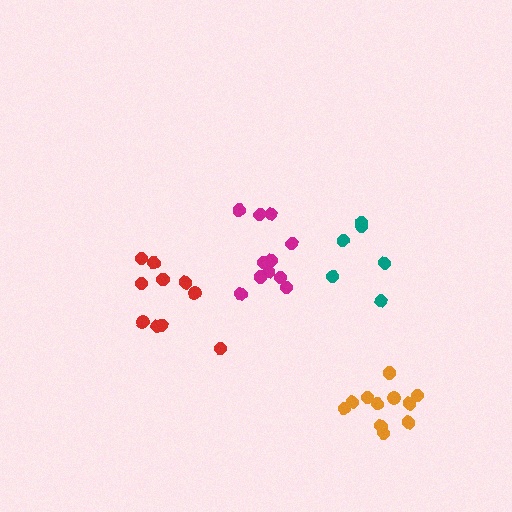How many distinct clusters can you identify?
There are 4 distinct clusters.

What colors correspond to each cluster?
The clusters are colored: magenta, red, teal, orange.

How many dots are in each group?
Group 1: 11 dots, Group 2: 10 dots, Group 3: 6 dots, Group 4: 11 dots (38 total).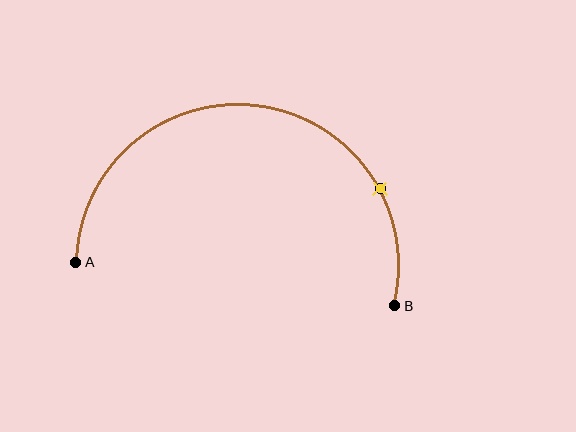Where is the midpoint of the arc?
The arc midpoint is the point on the curve farthest from the straight line joining A and B. It sits above that line.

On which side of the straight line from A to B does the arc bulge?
The arc bulges above the straight line connecting A and B.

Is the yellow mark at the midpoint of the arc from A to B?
No. The yellow mark lies on the arc but is closer to endpoint B. The arc midpoint would be at the point on the curve equidistant along the arc from both A and B.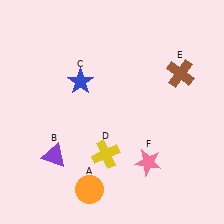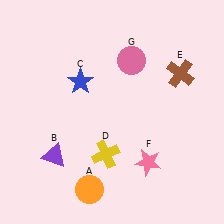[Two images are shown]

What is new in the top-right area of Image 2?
A pink circle (G) was added in the top-right area of Image 2.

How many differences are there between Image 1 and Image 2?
There is 1 difference between the two images.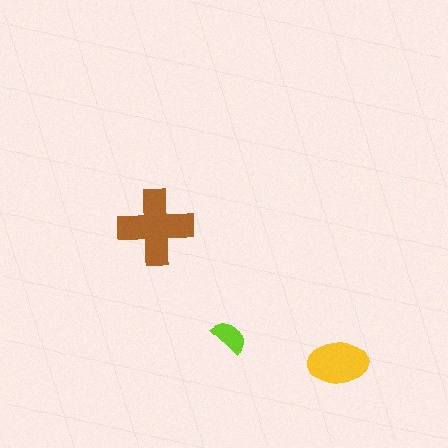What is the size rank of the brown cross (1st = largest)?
1st.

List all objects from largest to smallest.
The brown cross, the yellow ellipse, the lime semicircle.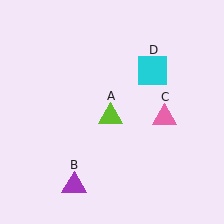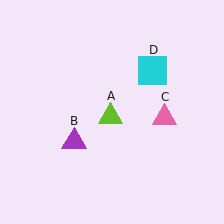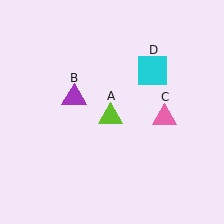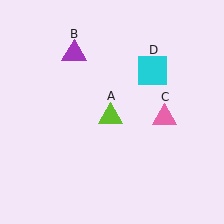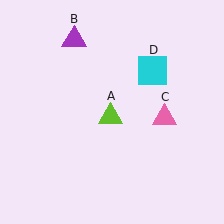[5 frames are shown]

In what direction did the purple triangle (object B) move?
The purple triangle (object B) moved up.